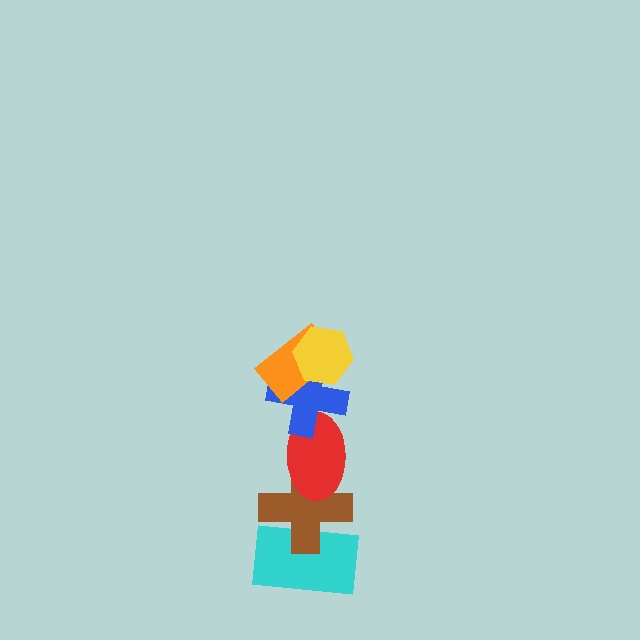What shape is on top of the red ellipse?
The blue cross is on top of the red ellipse.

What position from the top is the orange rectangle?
The orange rectangle is 2nd from the top.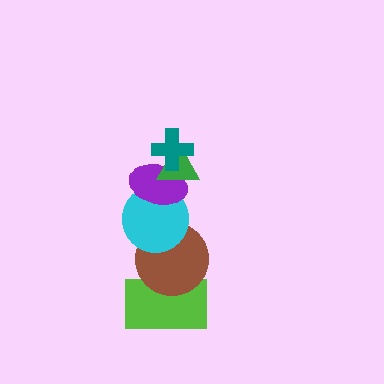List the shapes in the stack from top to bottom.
From top to bottom: the teal cross, the green triangle, the purple ellipse, the cyan circle, the brown circle, the lime rectangle.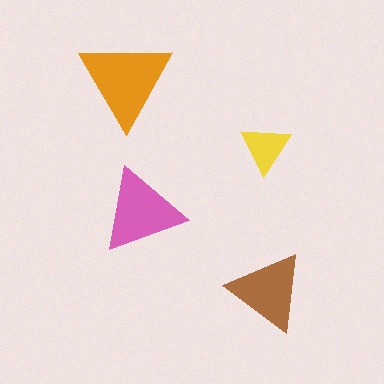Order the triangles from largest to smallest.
the orange one, the pink one, the brown one, the yellow one.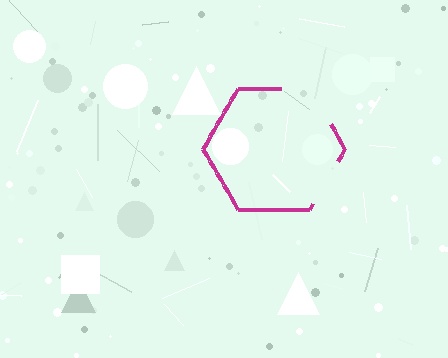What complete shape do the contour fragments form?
The contour fragments form a hexagon.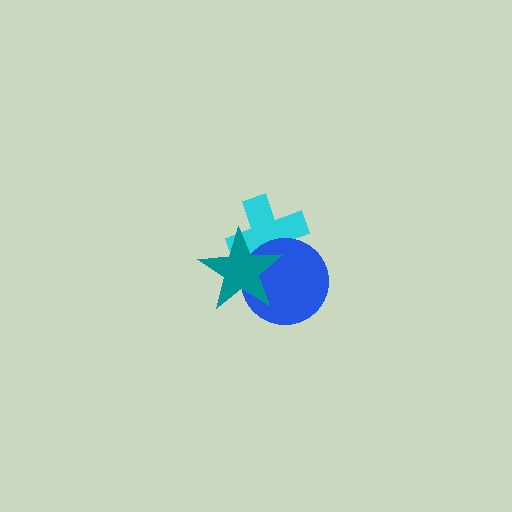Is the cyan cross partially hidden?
Yes, it is partially covered by another shape.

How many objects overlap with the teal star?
2 objects overlap with the teal star.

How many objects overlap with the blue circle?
2 objects overlap with the blue circle.